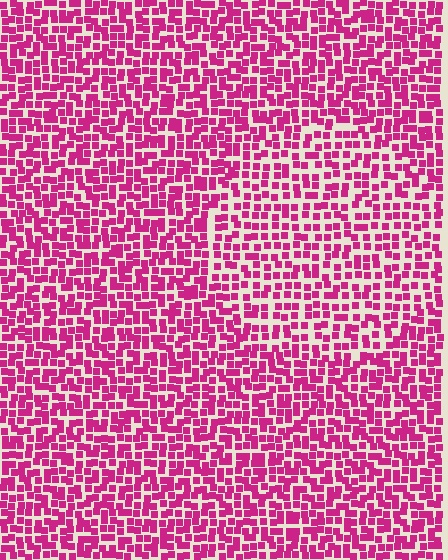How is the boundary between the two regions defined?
The boundary is defined by a change in element density (approximately 1.4x ratio). All elements are the same color, size, and shape.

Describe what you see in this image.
The image contains small magenta elements arranged at two different densities. A circle-shaped region is visible where the elements are less densely packed than the surrounding area.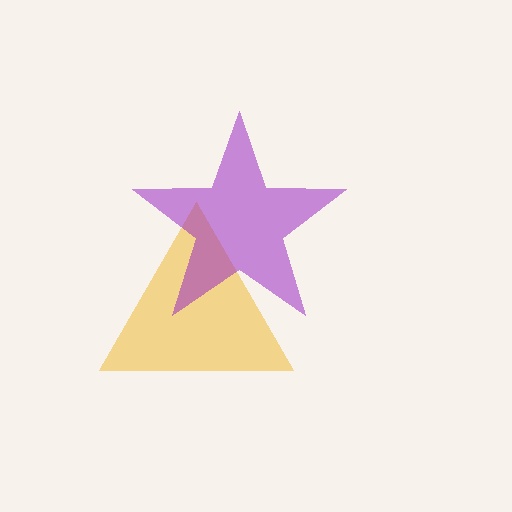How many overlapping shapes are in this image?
There are 2 overlapping shapes in the image.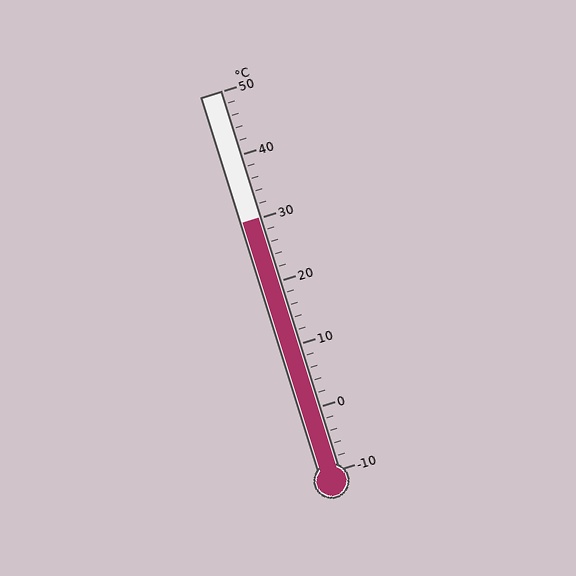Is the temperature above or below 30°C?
The temperature is at 30°C.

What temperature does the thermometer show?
The thermometer shows approximately 30°C.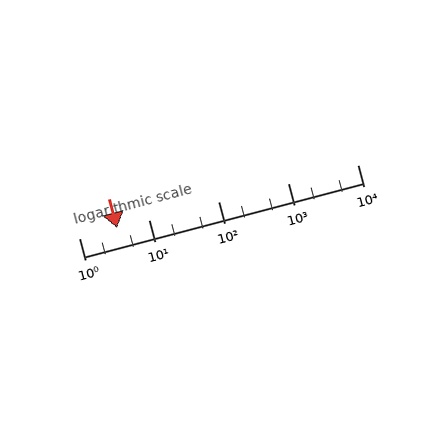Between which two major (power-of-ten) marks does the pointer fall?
The pointer is between 1 and 10.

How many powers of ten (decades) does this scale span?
The scale spans 4 decades, from 1 to 10000.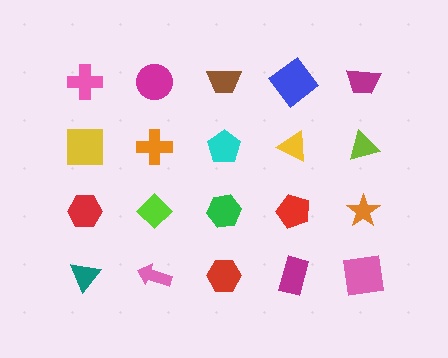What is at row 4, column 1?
A teal triangle.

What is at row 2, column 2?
An orange cross.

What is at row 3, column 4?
A red pentagon.